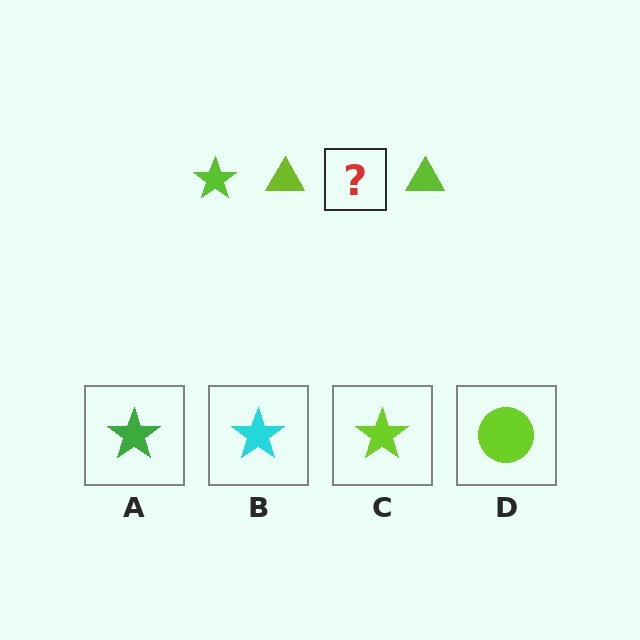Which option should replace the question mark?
Option C.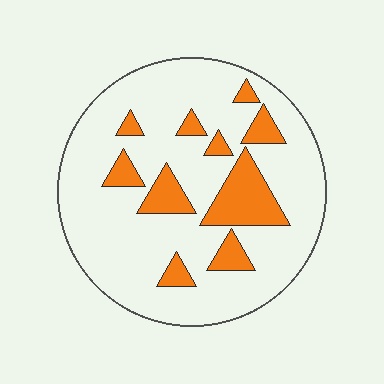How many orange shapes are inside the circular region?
10.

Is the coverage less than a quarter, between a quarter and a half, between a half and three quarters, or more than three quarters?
Less than a quarter.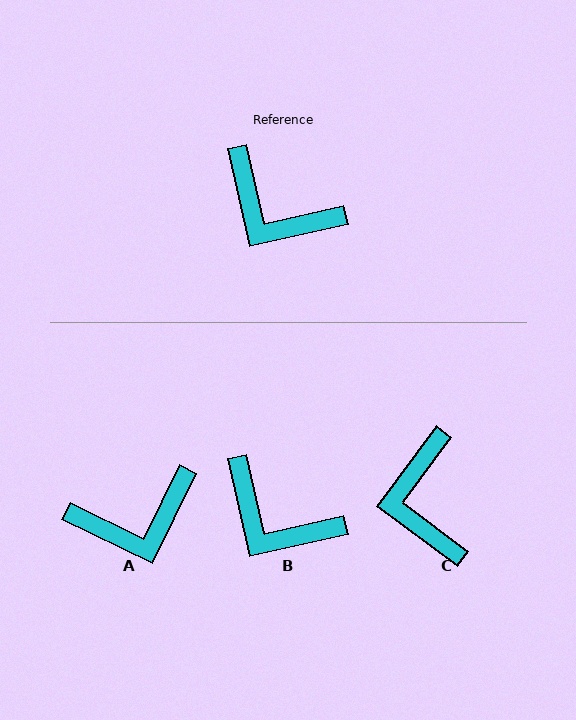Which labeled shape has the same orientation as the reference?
B.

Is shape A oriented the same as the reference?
No, it is off by about 51 degrees.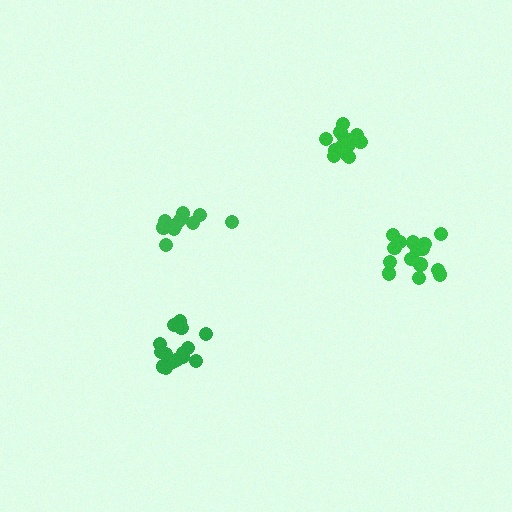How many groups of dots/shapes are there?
There are 4 groups.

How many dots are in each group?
Group 1: 13 dots, Group 2: 10 dots, Group 3: 15 dots, Group 4: 15 dots (53 total).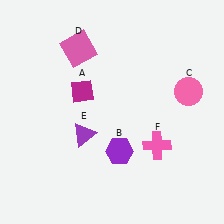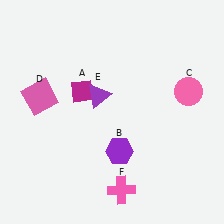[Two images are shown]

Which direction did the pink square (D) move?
The pink square (D) moved down.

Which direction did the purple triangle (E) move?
The purple triangle (E) moved up.